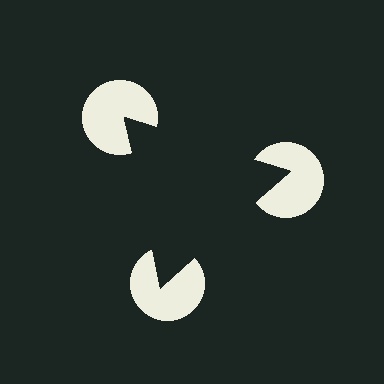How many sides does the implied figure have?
3 sides.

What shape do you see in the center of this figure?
An illusory triangle — its edges are inferred from the aligned wedge cuts in the pac-man discs, not physically drawn.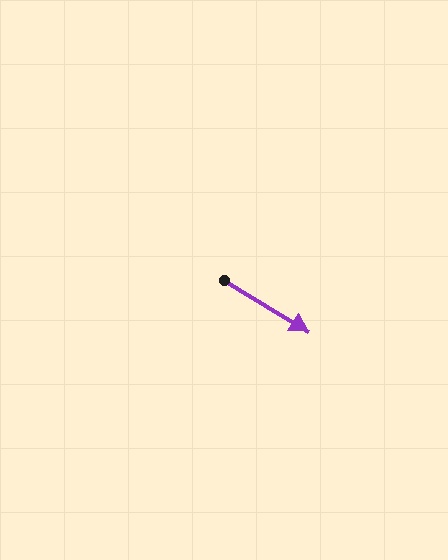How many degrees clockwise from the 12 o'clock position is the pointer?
Approximately 121 degrees.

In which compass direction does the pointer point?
Southeast.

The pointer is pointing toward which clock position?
Roughly 4 o'clock.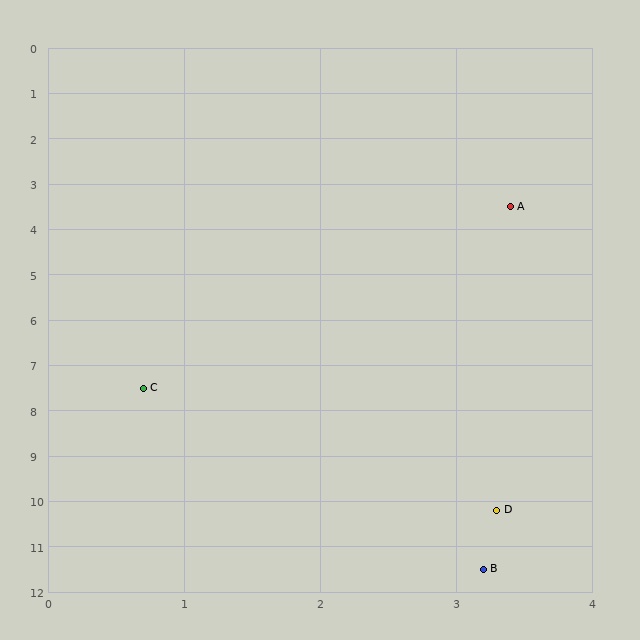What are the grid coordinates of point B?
Point B is at approximately (3.2, 11.5).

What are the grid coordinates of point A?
Point A is at approximately (3.4, 3.5).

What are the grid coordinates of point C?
Point C is at approximately (0.7, 7.5).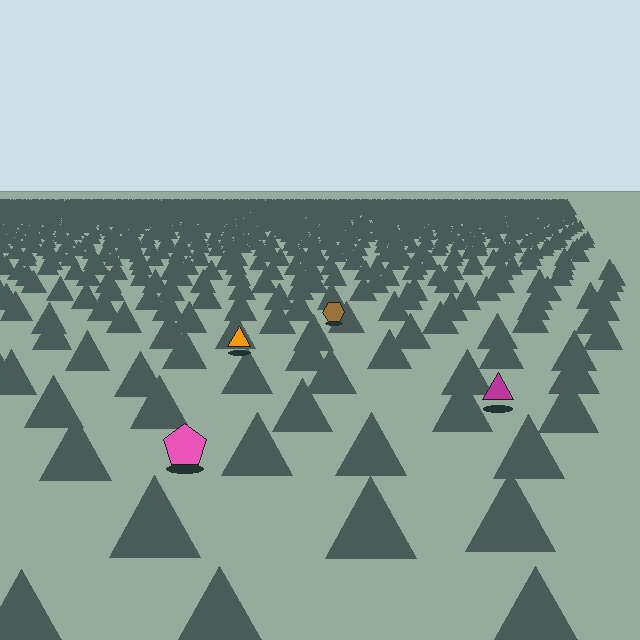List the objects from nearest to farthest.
From nearest to farthest: the pink pentagon, the magenta triangle, the orange triangle, the brown hexagon.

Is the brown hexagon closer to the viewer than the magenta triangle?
No. The magenta triangle is closer — you can tell from the texture gradient: the ground texture is coarser near it.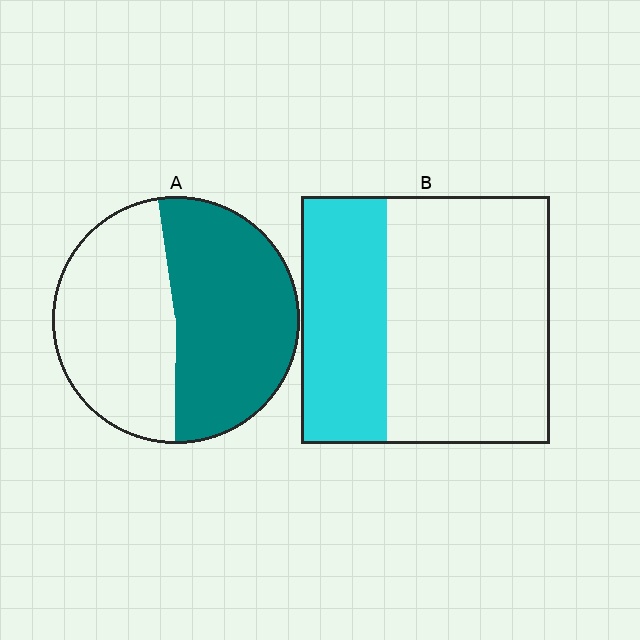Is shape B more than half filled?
No.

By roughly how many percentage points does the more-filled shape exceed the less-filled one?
By roughly 20 percentage points (A over B).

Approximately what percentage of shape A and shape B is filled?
A is approximately 55% and B is approximately 35%.